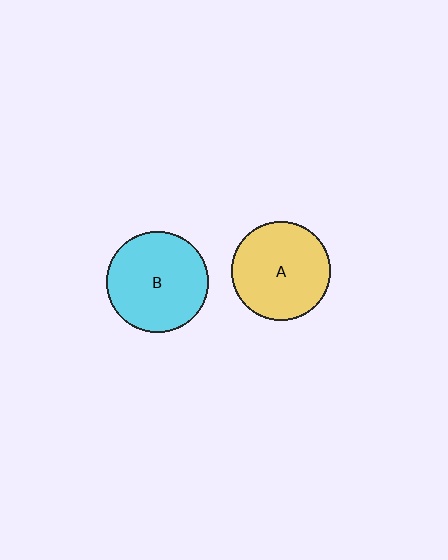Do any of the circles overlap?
No, none of the circles overlap.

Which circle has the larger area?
Circle B (cyan).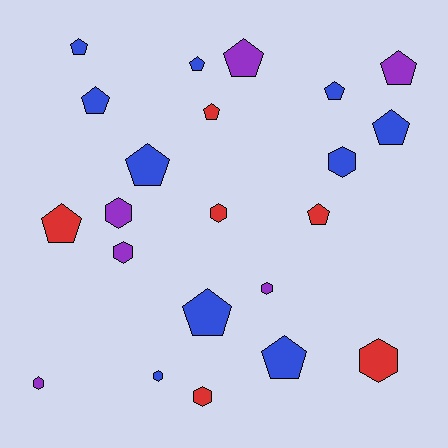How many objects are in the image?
There are 22 objects.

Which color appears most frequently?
Blue, with 10 objects.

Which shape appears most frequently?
Pentagon, with 13 objects.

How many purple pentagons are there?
There are 2 purple pentagons.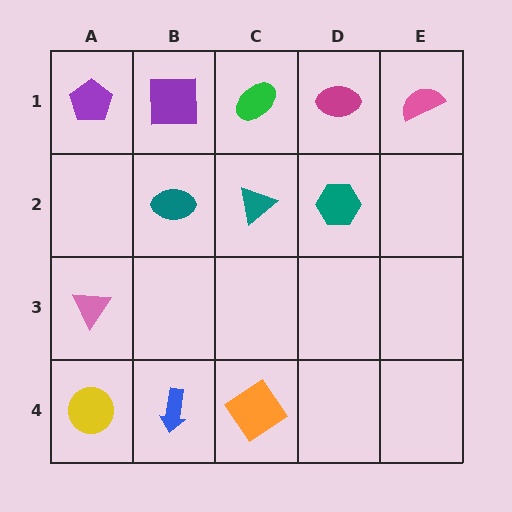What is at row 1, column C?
A green ellipse.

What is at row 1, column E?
A pink semicircle.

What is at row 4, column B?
A blue arrow.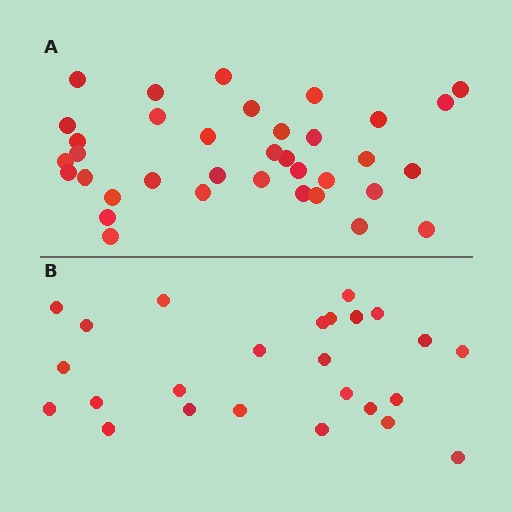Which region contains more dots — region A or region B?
Region A (the top region) has more dots.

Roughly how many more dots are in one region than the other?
Region A has roughly 12 or so more dots than region B.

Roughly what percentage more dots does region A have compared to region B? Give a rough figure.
About 45% more.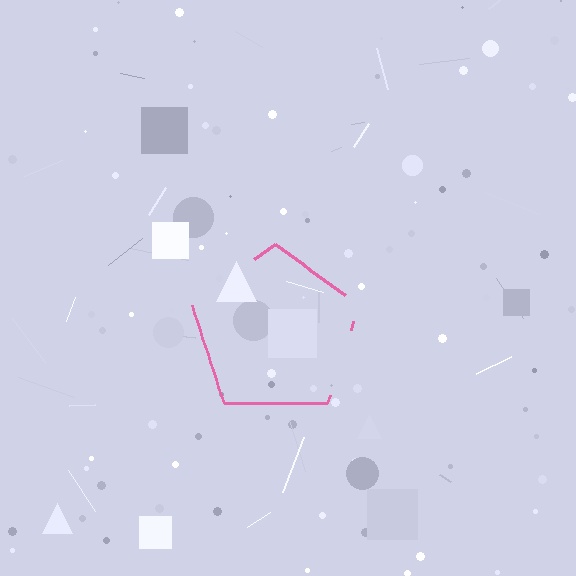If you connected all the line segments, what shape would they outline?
They would outline a pentagon.